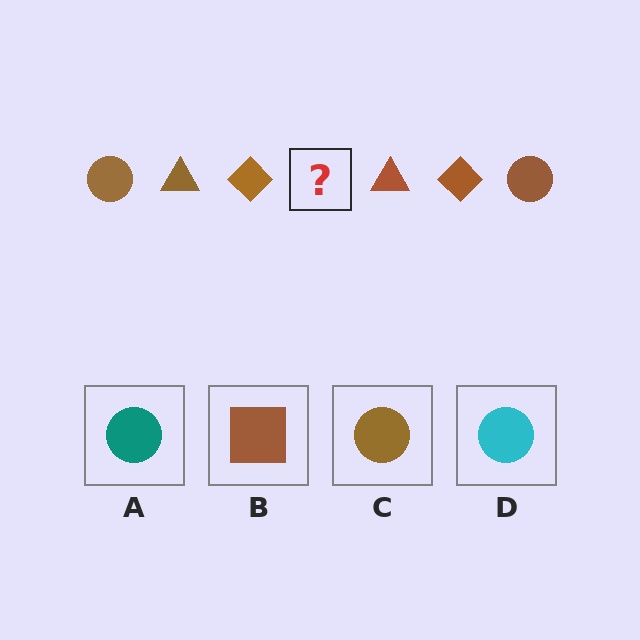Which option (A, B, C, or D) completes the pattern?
C.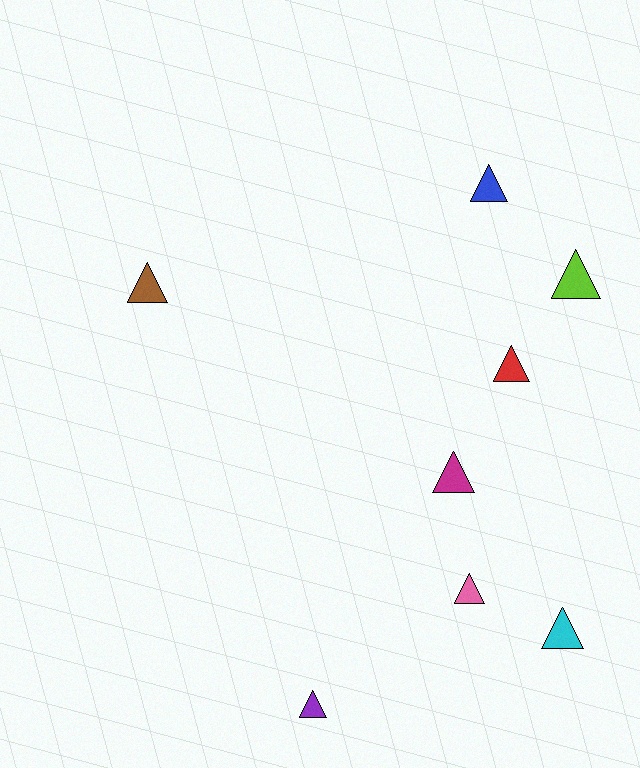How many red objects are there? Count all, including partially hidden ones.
There is 1 red object.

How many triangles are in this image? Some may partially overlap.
There are 8 triangles.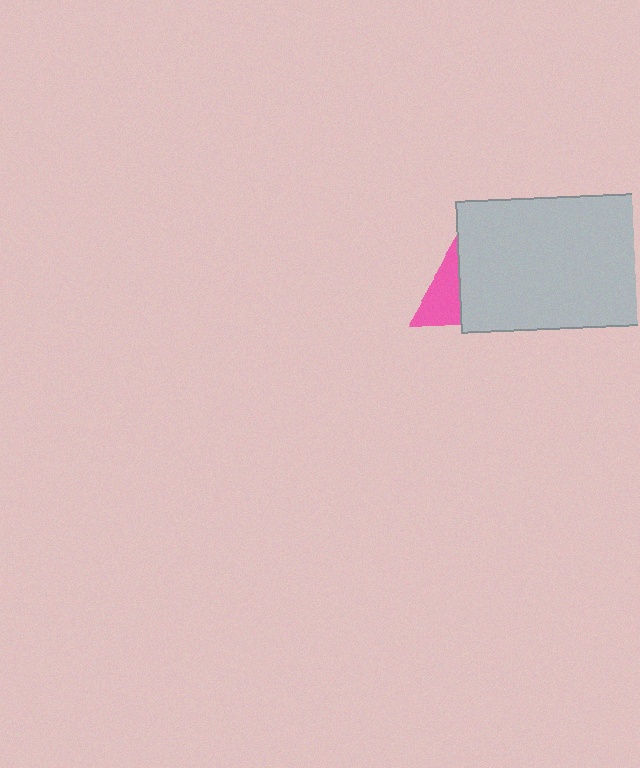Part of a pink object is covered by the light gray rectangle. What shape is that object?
It is a triangle.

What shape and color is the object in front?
The object in front is a light gray rectangle.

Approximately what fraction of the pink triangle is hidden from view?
Roughly 52% of the pink triangle is hidden behind the light gray rectangle.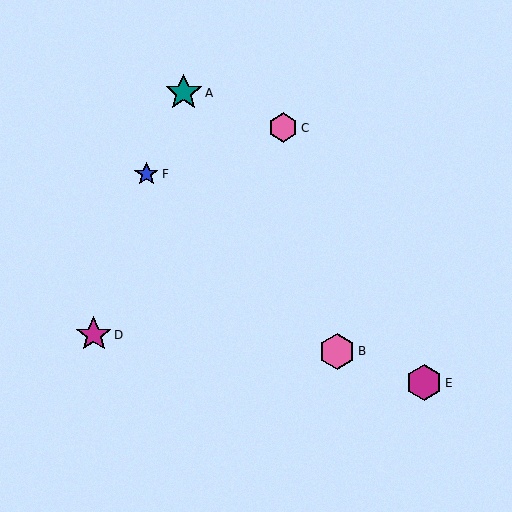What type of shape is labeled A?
Shape A is a teal star.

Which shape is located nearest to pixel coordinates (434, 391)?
The magenta hexagon (labeled E) at (424, 383) is nearest to that location.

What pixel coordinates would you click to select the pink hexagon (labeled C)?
Click at (283, 128) to select the pink hexagon C.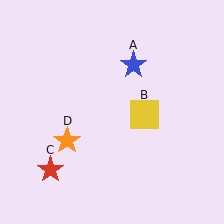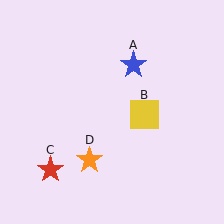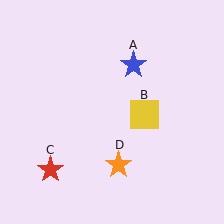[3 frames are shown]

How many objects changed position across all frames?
1 object changed position: orange star (object D).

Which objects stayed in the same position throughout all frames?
Blue star (object A) and yellow square (object B) and red star (object C) remained stationary.